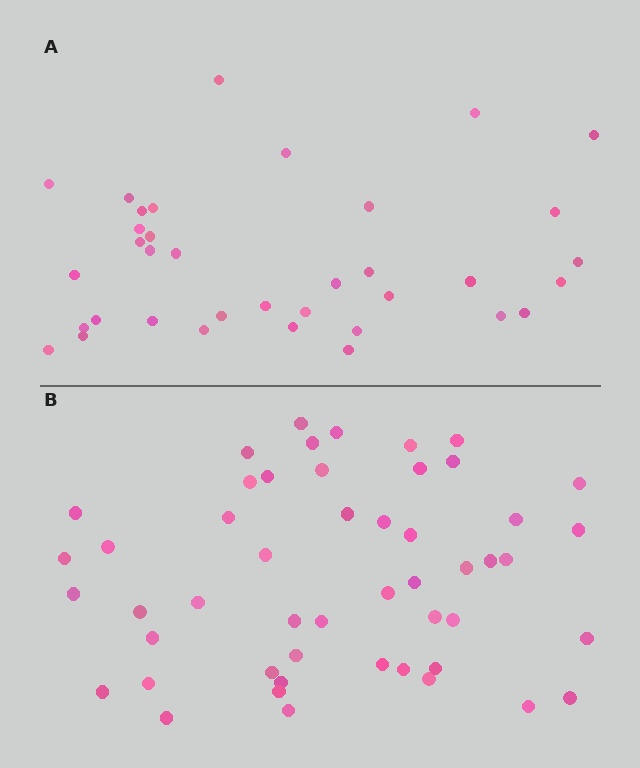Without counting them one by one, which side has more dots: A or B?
Region B (the bottom region) has more dots.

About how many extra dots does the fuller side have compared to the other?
Region B has approximately 15 more dots than region A.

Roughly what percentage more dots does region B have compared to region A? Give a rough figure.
About 40% more.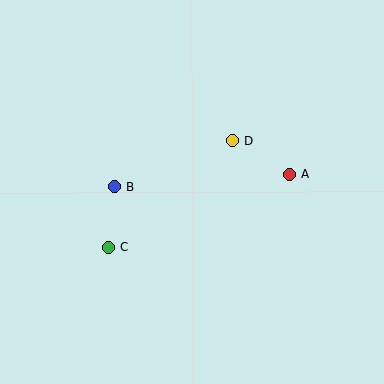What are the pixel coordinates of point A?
Point A is at (289, 174).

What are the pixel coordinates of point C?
Point C is at (108, 248).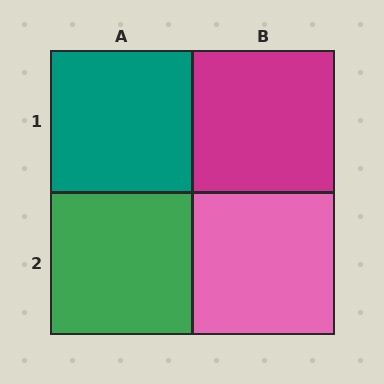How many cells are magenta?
1 cell is magenta.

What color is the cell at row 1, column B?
Magenta.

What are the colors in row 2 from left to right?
Green, pink.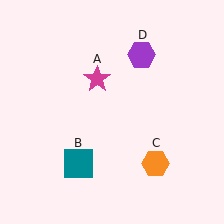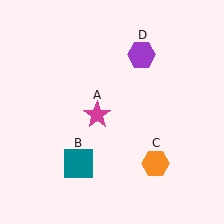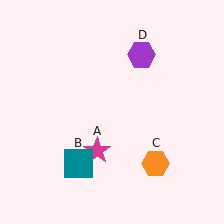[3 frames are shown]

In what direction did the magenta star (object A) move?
The magenta star (object A) moved down.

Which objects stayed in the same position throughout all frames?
Teal square (object B) and orange hexagon (object C) and purple hexagon (object D) remained stationary.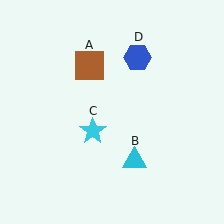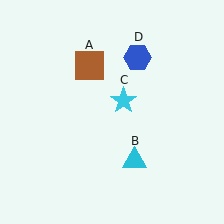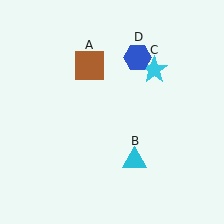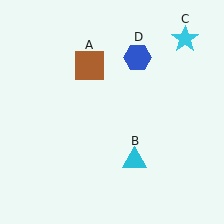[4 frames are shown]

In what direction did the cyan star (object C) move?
The cyan star (object C) moved up and to the right.